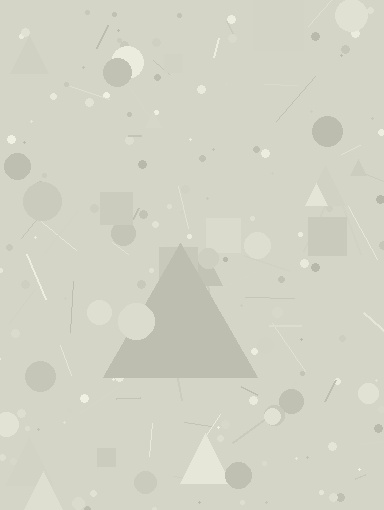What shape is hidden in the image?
A triangle is hidden in the image.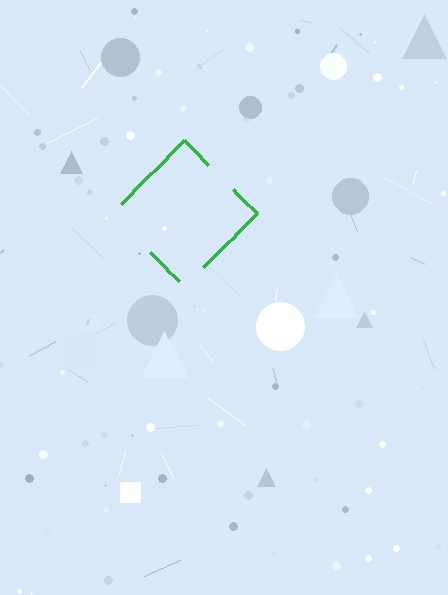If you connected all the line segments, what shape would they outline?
They would outline a diamond.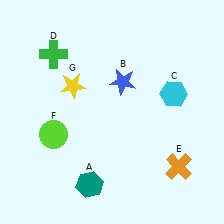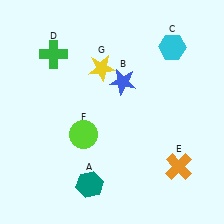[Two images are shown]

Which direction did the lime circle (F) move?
The lime circle (F) moved right.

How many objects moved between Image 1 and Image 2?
3 objects moved between the two images.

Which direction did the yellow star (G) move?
The yellow star (G) moved right.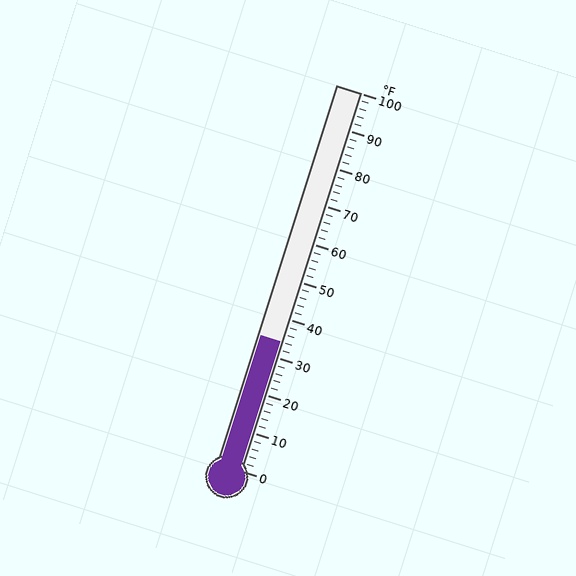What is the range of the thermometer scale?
The thermometer scale ranges from 0°F to 100°F.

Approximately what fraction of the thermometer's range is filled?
The thermometer is filled to approximately 35% of its range.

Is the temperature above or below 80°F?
The temperature is below 80°F.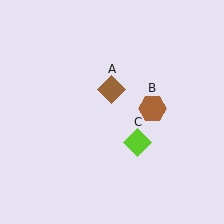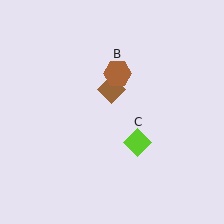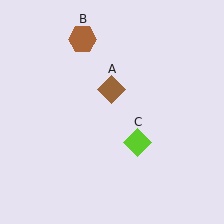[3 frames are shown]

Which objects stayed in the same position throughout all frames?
Brown diamond (object A) and lime diamond (object C) remained stationary.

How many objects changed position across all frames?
1 object changed position: brown hexagon (object B).